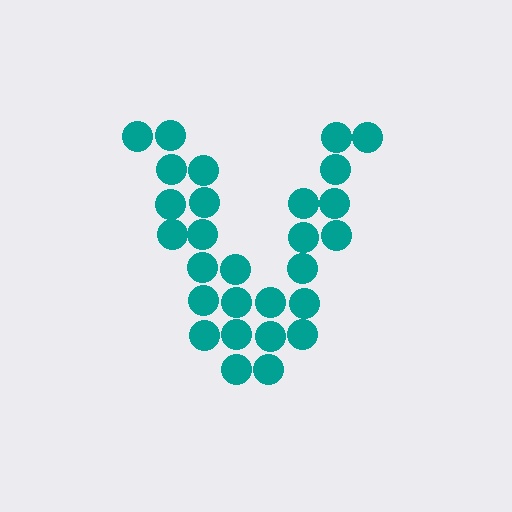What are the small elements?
The small elements are circles.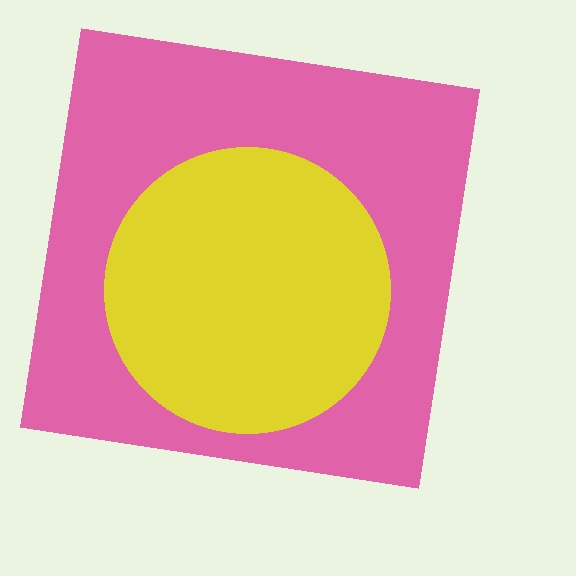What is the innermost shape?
The yellow circle.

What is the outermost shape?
The pink square.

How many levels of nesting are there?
2.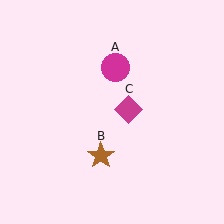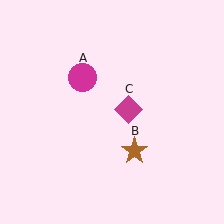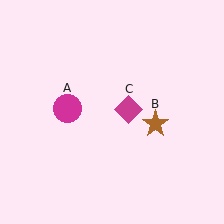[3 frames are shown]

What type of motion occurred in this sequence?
The magenta circle (object A), brown star (object B) rotated counterclockwise around the center of the scene.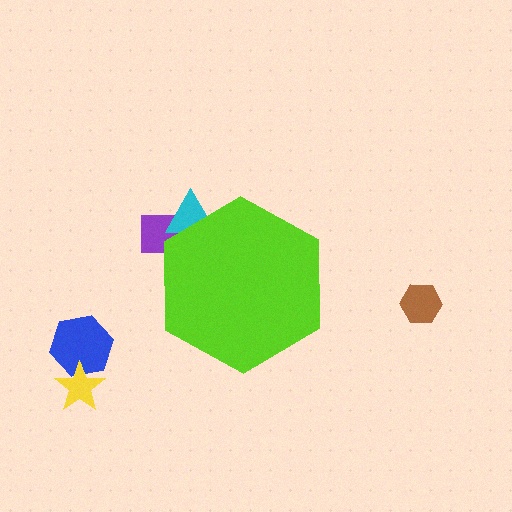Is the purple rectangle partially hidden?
Yes, the purple rectangle is partially hidden behind the lime hexagon.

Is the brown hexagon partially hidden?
No, the brown hexagon is fully visible.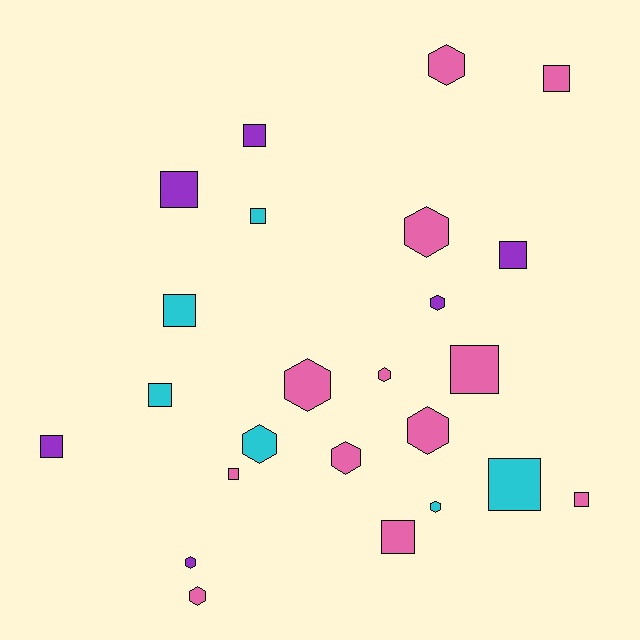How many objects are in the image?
There are 24 objects.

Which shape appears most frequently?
Square, with 13 objects.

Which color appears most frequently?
Pink, with 12 objects.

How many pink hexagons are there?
There are 7 pink hexagons.